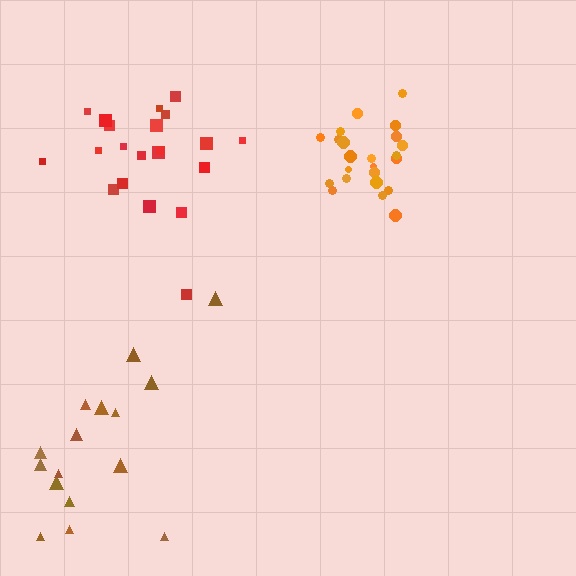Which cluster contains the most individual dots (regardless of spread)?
Orange (23).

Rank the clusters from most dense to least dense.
orange, red, brown.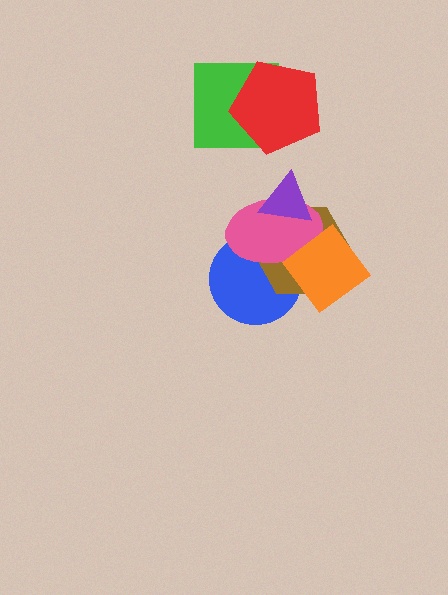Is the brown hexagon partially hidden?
Yes, it is partially covered by another shape.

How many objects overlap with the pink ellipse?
4 objects overlap with the pink ellipse.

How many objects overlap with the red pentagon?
1 object overlaps with the red pentagon.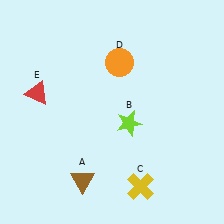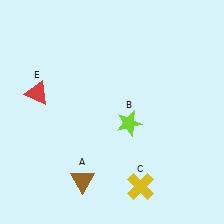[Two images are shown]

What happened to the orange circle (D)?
The orange circle (D) was removed in Image 2. It was in the top-right area of Image 1.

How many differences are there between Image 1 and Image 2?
There is 1 difference between the two images.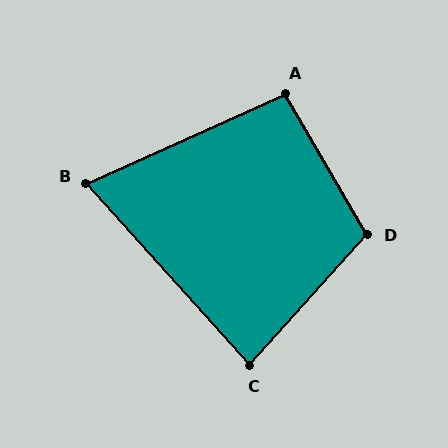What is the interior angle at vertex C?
Approximately 84 degrees (acute).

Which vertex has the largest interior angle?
D, at approximately 108 degrees.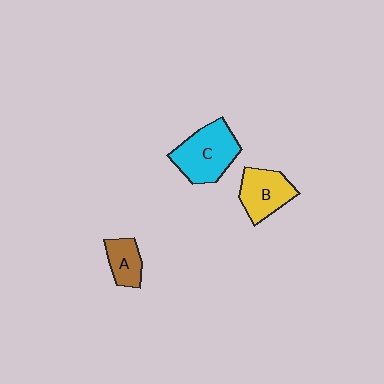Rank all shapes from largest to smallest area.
From largest to smallest: C (cyan), B (yellow), A (brown).